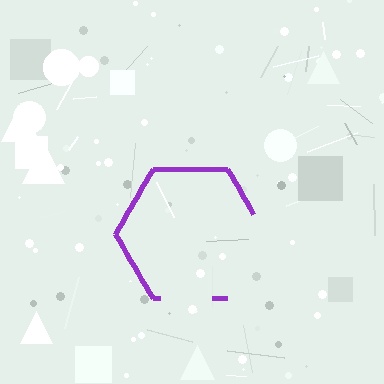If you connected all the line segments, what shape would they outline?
They would outline a hexagon.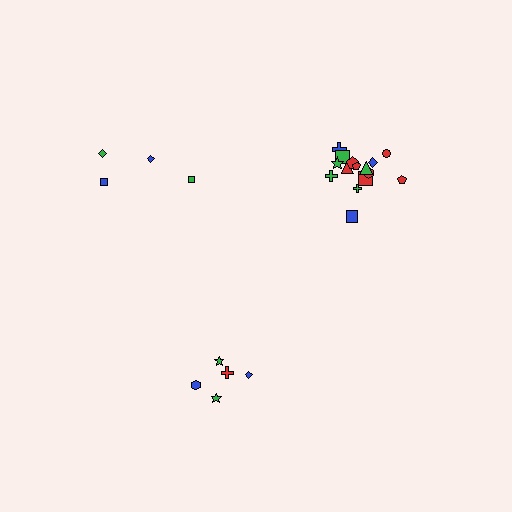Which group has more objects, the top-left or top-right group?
The top-right group.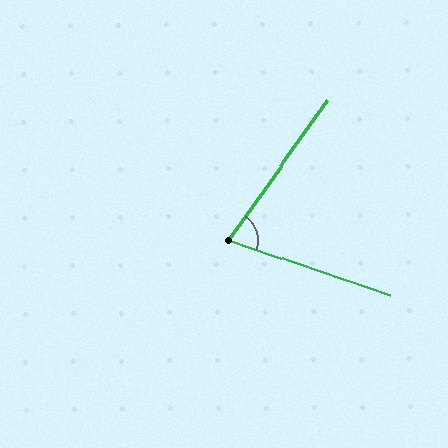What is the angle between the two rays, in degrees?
Approximately 73 degrees.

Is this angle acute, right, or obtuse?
It is acute.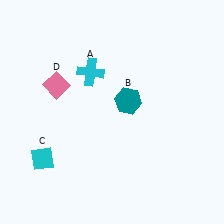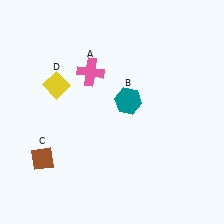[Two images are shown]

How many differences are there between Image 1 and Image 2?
There are 3 differences between the two images.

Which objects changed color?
A changed from cyan to pink. C changed from cyan to brown. D changed from pink to yellow.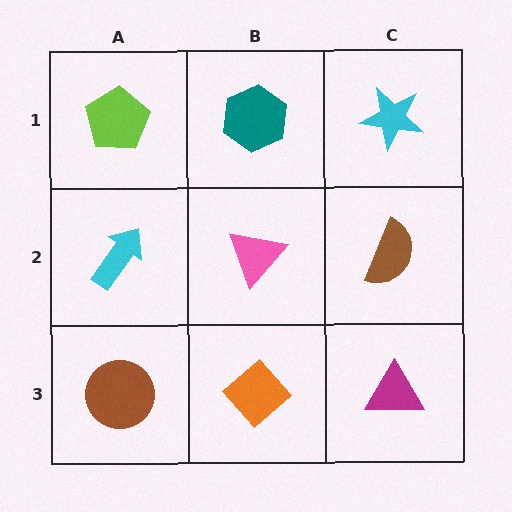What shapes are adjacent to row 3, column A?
A cyan arrow (row 2, column A), an orange diamond (row 3, column B).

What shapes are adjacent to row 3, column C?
A brown semicircle (row 2, column C), an orange diamond (row 3, column B).